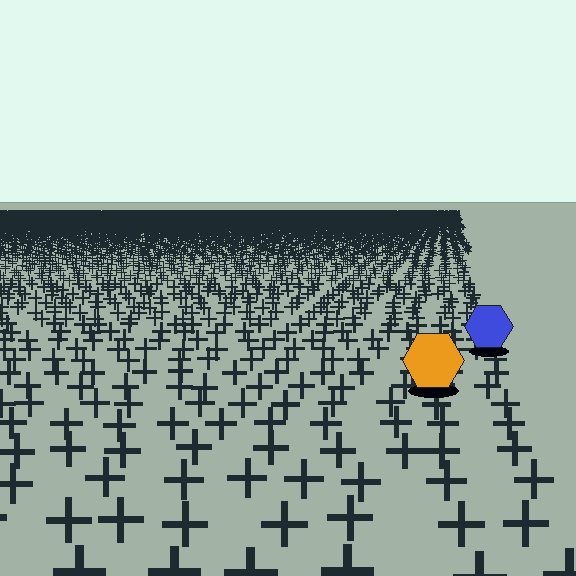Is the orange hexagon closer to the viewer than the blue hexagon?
Yes. The orange hexagon is closer — you can tell from the texture gradient: the ground texture is coarser near it.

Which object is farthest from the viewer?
The blue hexagon is farthest from the viewer. It appears smaller and the ground texture around it is denser.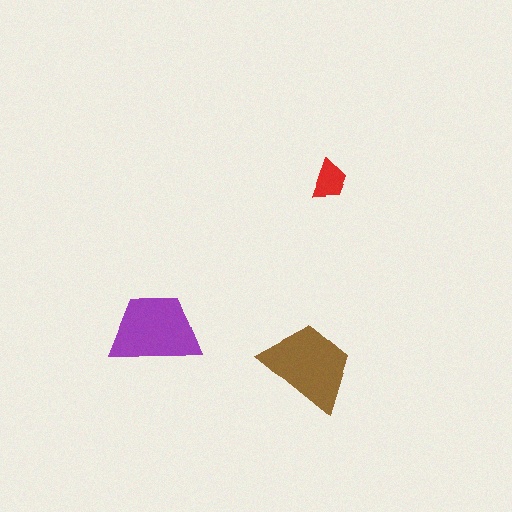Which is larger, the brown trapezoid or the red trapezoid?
The brown one.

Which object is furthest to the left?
The purple trapezoid is leftmost.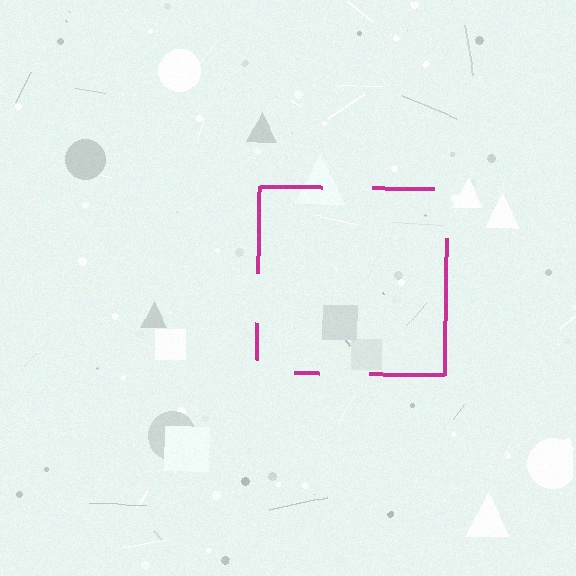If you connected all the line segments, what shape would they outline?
They would outline a square.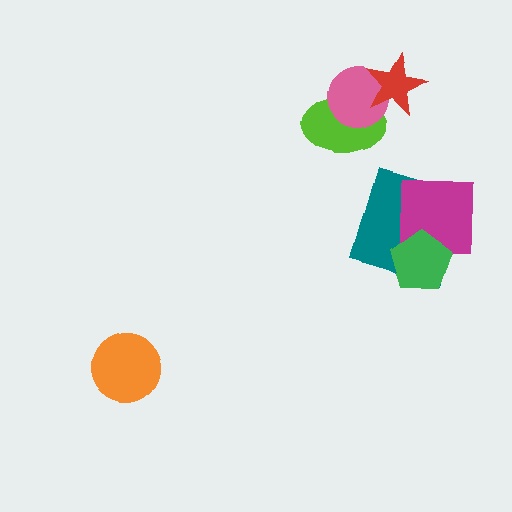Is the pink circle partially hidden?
Yes, it is partially covered by another shape.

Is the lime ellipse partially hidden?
Yes, it is partially covered by another shape.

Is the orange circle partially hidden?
No, no other shape covers it.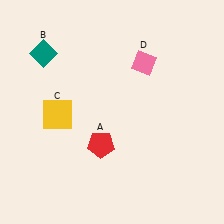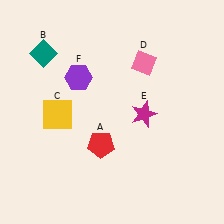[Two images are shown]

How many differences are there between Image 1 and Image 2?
There are 2 differences between the two images.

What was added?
A magenta star (E), a purple hexagon (F) were added in Image 2.